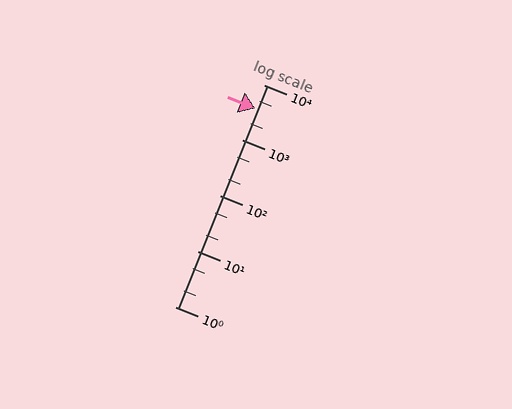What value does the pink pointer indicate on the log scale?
The pointer indicates approximately 3800.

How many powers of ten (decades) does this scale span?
The scale spans 4 decades, from 1 to 10000.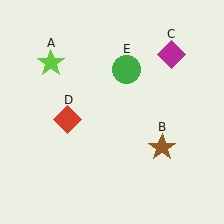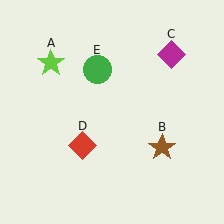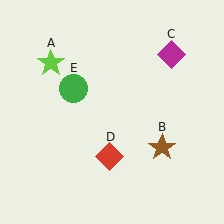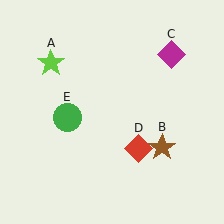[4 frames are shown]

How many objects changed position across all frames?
2 objects changed position: red diamond (object D), green circle (object E).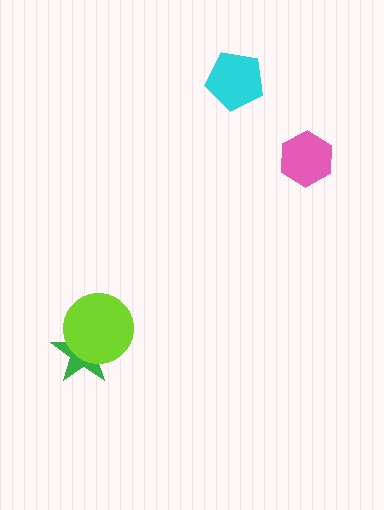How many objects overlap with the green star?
1 object overlaps with the green star.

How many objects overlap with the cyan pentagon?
0 objects overlap with the cyan pentagon.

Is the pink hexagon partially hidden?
No, no other shape covers it.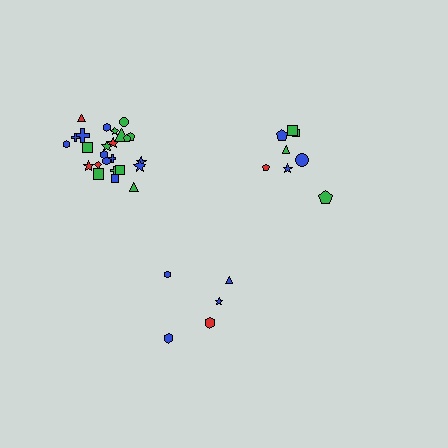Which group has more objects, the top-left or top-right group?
The top-left group.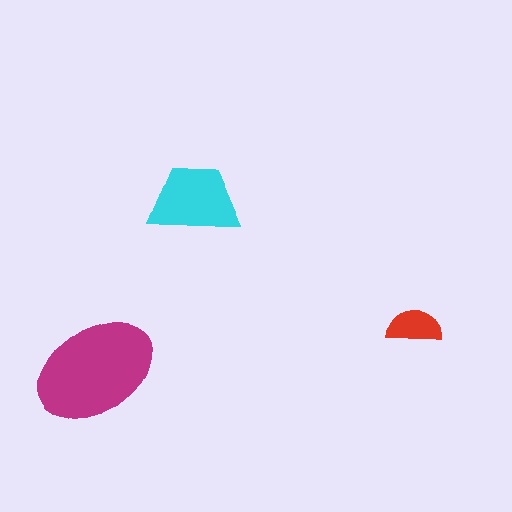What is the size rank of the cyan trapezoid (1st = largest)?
2nd.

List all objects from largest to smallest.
The magenta ellipse, the cyan trapezoid, the red semicircle.